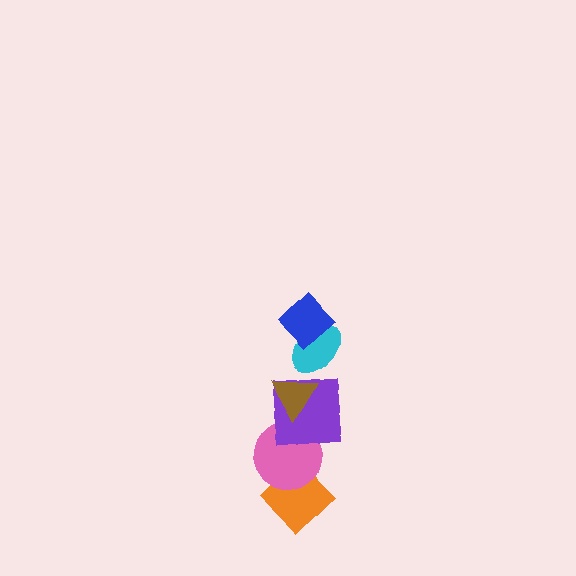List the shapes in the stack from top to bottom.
From top to bottom: the blue diamond, the cyan ellipse, the brown triangle, the purple square, the pink circle, the orange diamond.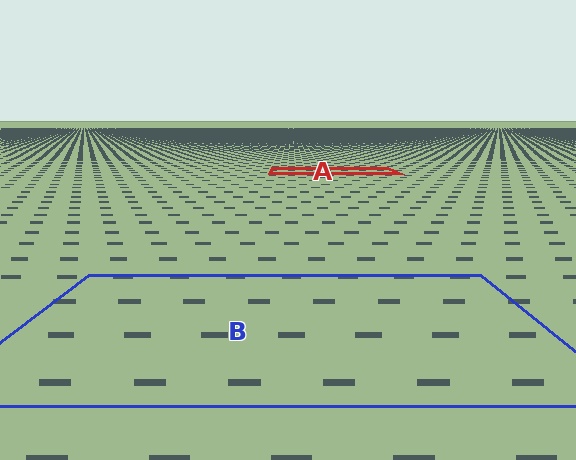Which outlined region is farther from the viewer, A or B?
Region A is farther from the viewer — the texture elements inside it appear smaller and more densely packed.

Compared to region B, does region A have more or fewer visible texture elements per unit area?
Region A has more texture elements per unit area — they are packed more densely because it is farther away.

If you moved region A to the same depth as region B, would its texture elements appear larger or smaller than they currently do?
They would appear larger. At a closer depth, the same texture elements are projected at a bigger on-screen size.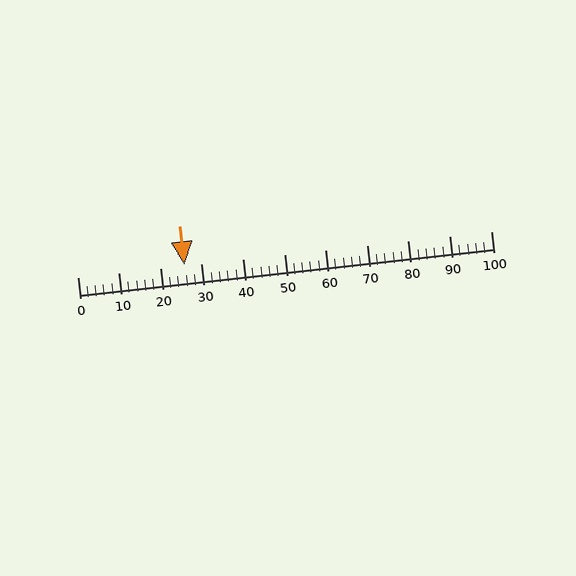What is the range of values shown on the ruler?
The ruler shows values from 0 to 100.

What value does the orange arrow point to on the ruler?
The orange arrow points to approximately 26.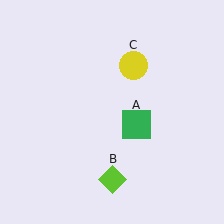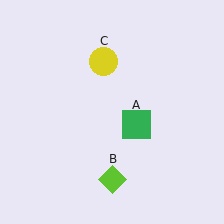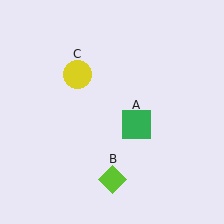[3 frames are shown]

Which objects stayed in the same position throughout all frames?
Green square (object A) and lime diamond (object B) remained stationary.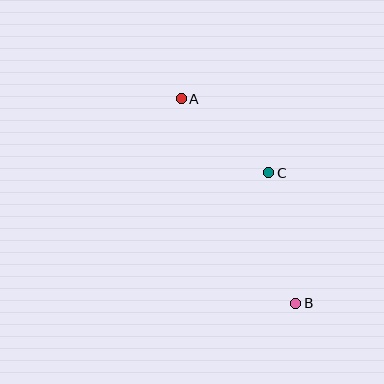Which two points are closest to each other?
Points A and C are closest to each other.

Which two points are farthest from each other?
Points A and B are farthest from each other.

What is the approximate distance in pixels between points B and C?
The distance between B and C is approximately 133 pixels.